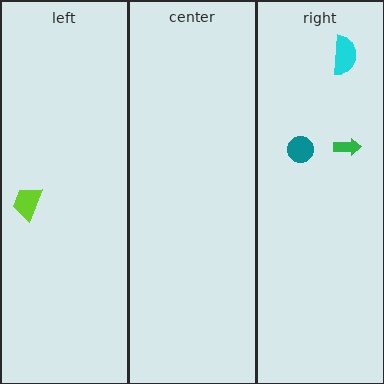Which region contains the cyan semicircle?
The right region.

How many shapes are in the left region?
1.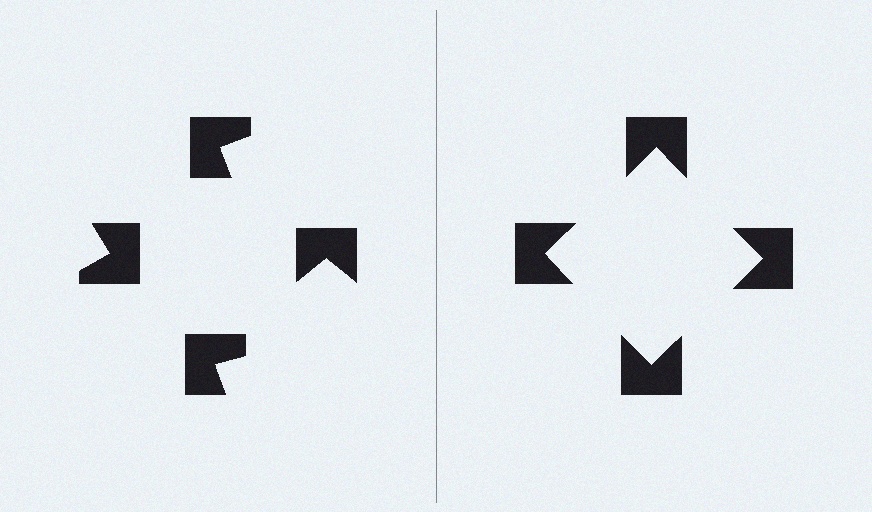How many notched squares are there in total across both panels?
8 — 4 on each side.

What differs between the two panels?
The notched squares are positioned identically on both sides; only the wedge orientations differ. On the right they align to a square; on the left they are misaligned.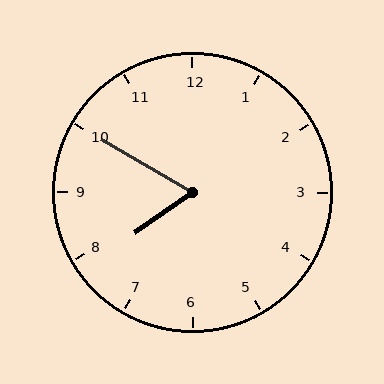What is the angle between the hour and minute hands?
Approximately 65 degrees.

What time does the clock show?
7:50.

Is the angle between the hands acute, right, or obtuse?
It is acute.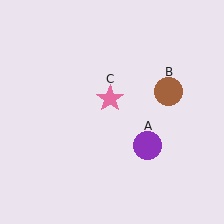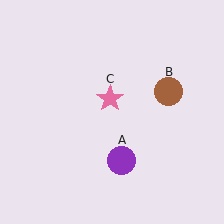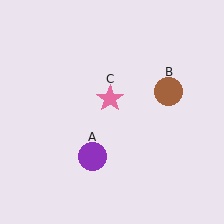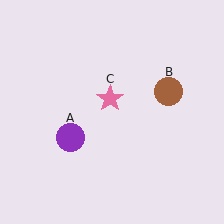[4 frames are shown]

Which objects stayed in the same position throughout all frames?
Brown circle (object B) and pink star (object C) remained stationary.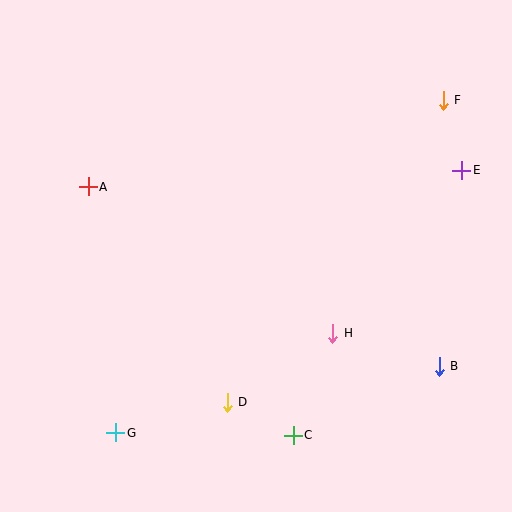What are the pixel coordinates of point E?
Point E is at (462, 170).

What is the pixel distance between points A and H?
The distance between A and H is 285 pixels.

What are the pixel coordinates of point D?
Point D is at (227, 402).